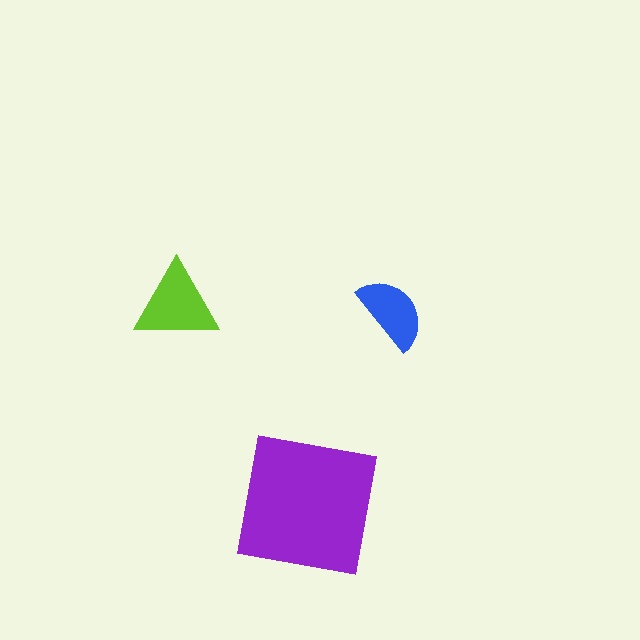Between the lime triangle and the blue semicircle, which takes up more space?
The lime triangle.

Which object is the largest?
The purple square.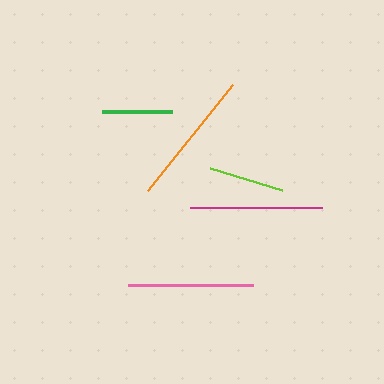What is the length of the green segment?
The green segment is approximately 70 pixels long.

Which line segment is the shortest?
The green line is the shortest at approximately 70 pixels.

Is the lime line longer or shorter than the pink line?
The pink line is longer than the lime line.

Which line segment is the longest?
The orange line is the longest at approximately 136 pixels.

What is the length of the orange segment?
The orange segment is approximately 136 pixels long.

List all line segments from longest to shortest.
From longest to shortest: orange, magenta, pink, lime, green.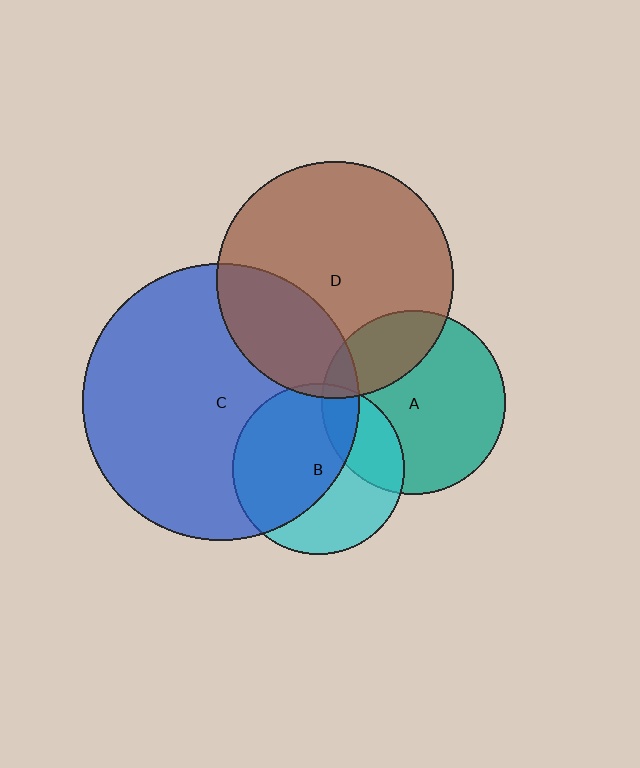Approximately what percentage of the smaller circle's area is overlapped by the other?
Approximately 5%.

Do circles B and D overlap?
Yes.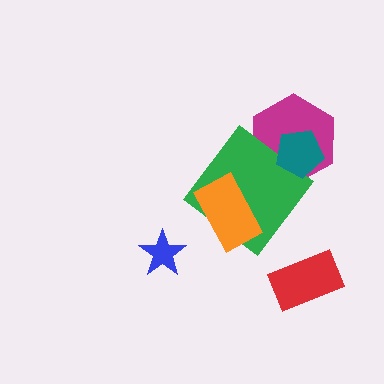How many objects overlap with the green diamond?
3 objects overlap with the green diamond.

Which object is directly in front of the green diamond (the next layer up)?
The teal pentagon is directly in front of the green diamond.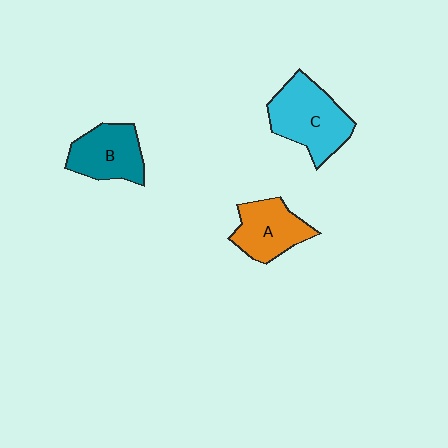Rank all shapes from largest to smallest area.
From largest to smallest: C (cyan), B (teal), A (orange).